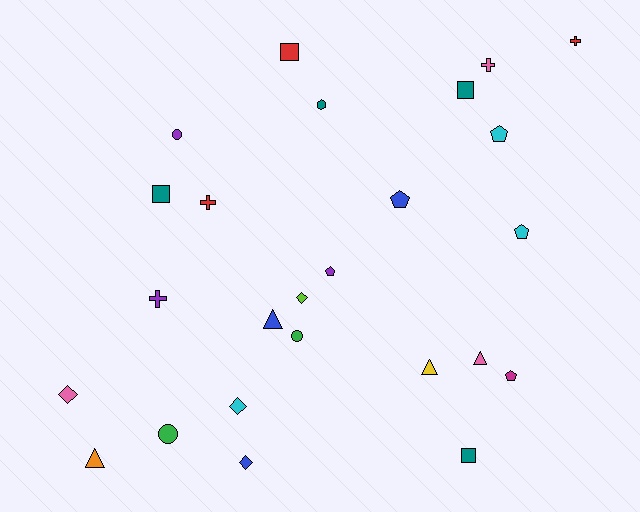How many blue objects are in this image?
There are 3 blue objects.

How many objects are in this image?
There are 25 objects.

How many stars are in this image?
There are no stars.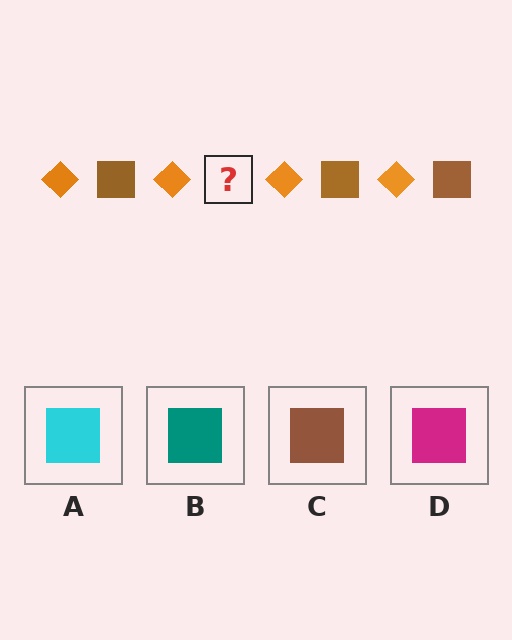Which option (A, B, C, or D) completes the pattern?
C.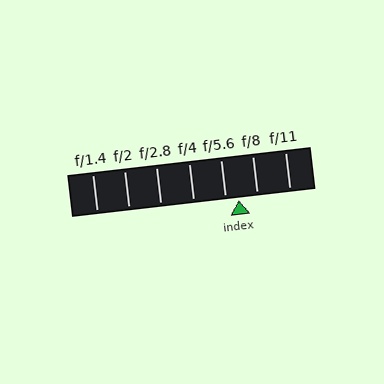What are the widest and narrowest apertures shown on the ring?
The widest aperture shown is f/1.4 and the narrowest is f/11.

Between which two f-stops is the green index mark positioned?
The index mark is between f/5.6 and f/8.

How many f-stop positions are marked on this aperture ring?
There are 7 f-stop positions marked.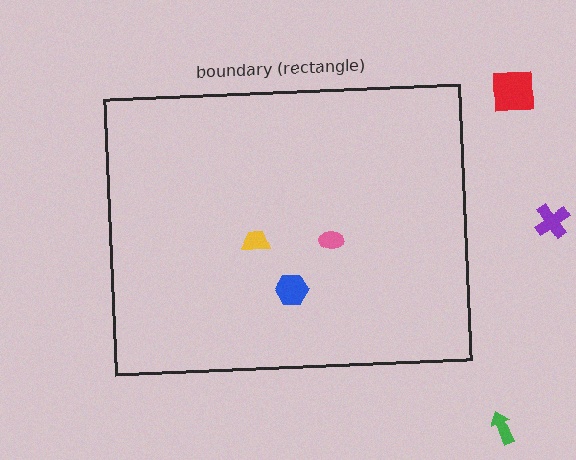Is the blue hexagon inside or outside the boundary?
Inside.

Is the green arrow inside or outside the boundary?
Outside.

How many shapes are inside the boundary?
3 inside, 3 outside.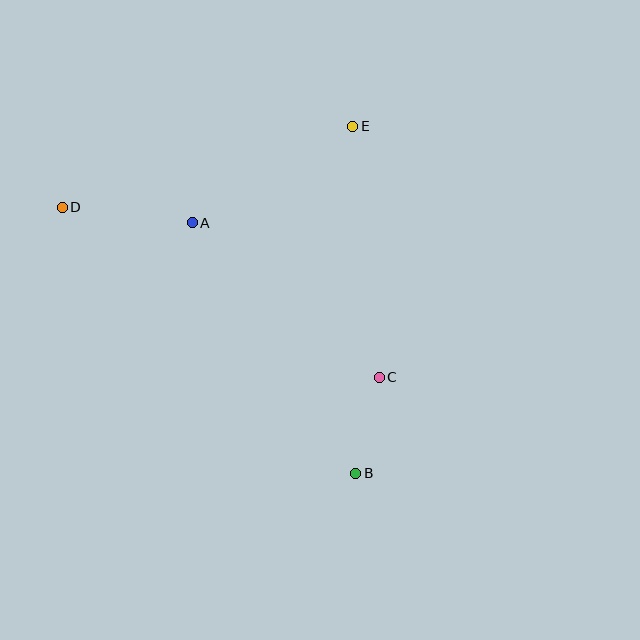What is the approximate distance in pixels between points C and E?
The distance between C and E is approximately 252 pixels.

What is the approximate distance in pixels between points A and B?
The distance between A and B is approximately 300 pixels.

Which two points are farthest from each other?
Points B and D are farthest from each other.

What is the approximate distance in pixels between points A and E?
The distance between A and E is approximately 187 pixels.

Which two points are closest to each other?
Points B and C are closest to each other.